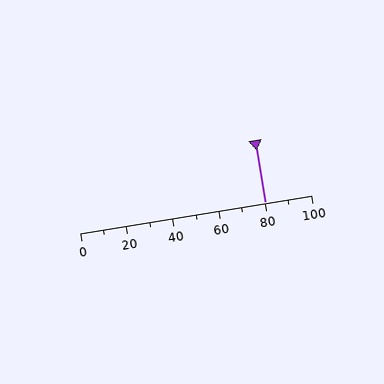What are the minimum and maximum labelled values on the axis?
The axis runs from 0 to 100.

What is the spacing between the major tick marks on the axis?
The major ticks are spaced 20 apart.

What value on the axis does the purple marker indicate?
The marker indicates approximately 80.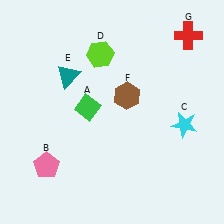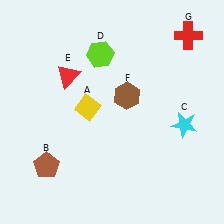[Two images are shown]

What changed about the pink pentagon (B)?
In Image 1, B is pink. In Image 2, it changed to brown.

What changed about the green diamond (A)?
In Image 1, A is green. In Image 2, it changed to yellow.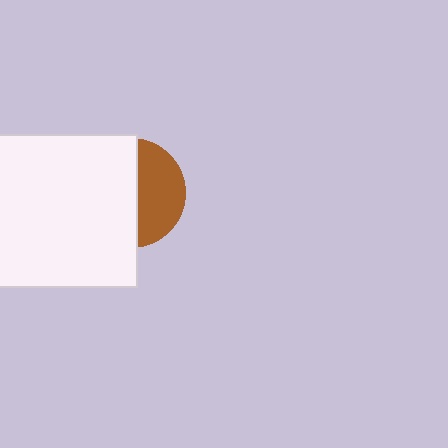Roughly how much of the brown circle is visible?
A small part of it is visible (roughly 42%).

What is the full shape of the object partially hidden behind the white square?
The partially hidden object is a brown circle.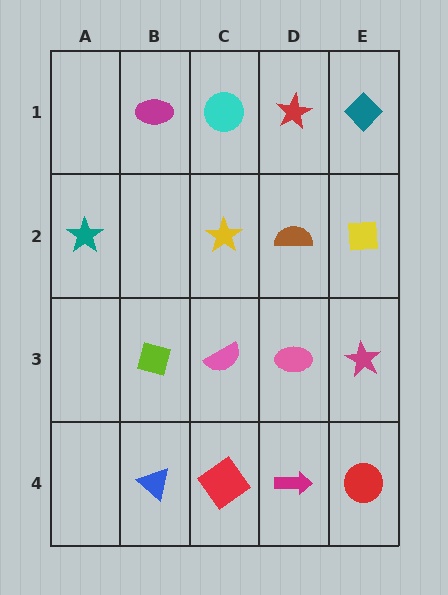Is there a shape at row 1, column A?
No, that cell is empty.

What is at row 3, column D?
A pink ellipse.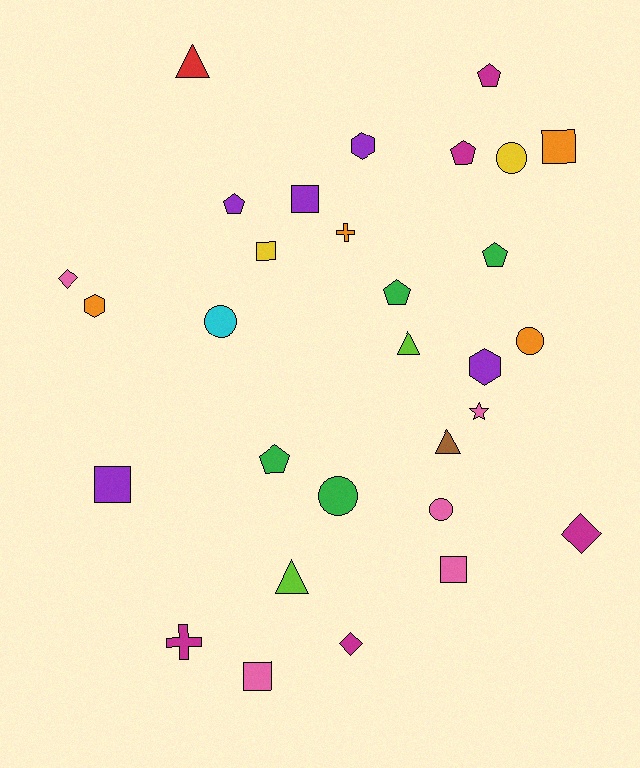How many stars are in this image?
There is 1 star.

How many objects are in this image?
There are 30 objects.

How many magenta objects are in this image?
There are 5 magenta objects.